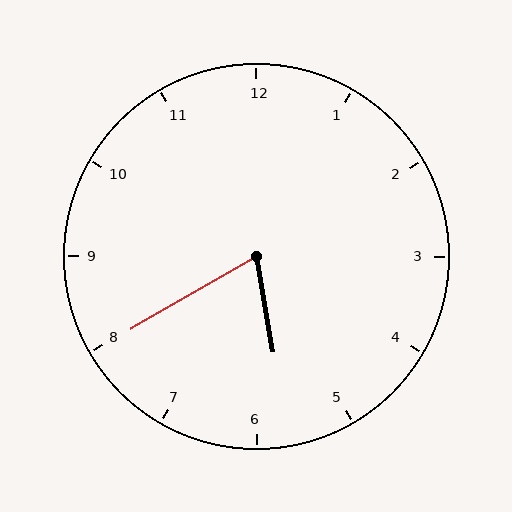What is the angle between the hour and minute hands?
Approximately 70 degrees.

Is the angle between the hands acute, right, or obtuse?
It is acute.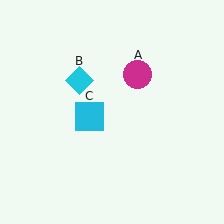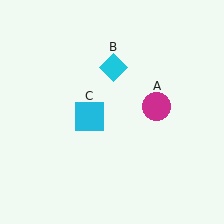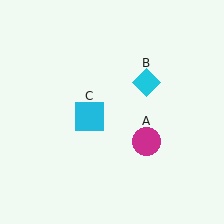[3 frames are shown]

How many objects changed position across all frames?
2 objects changed position: magenta circle (object A), cyan diamond (object B).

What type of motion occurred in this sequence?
The magenta circle (object A), cyan diamond (object B) rotated clockwise around the center of the scene.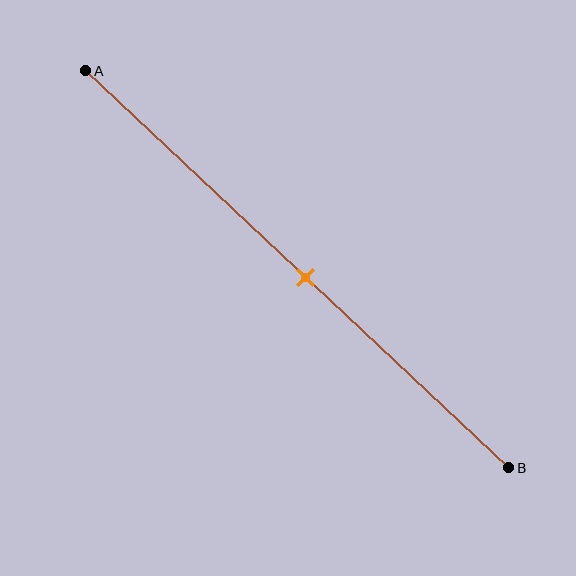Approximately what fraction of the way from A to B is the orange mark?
The orange mark is approximately 50% of the way from A to B.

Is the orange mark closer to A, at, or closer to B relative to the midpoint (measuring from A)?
The orange mark is approximately at the midpoint of segment AB.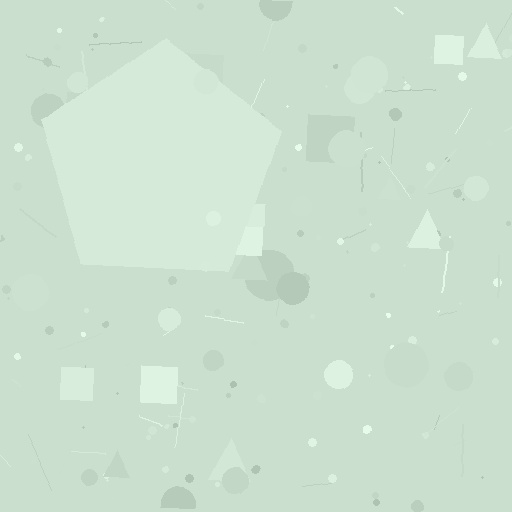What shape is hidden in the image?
A pentagon is hidden in the image.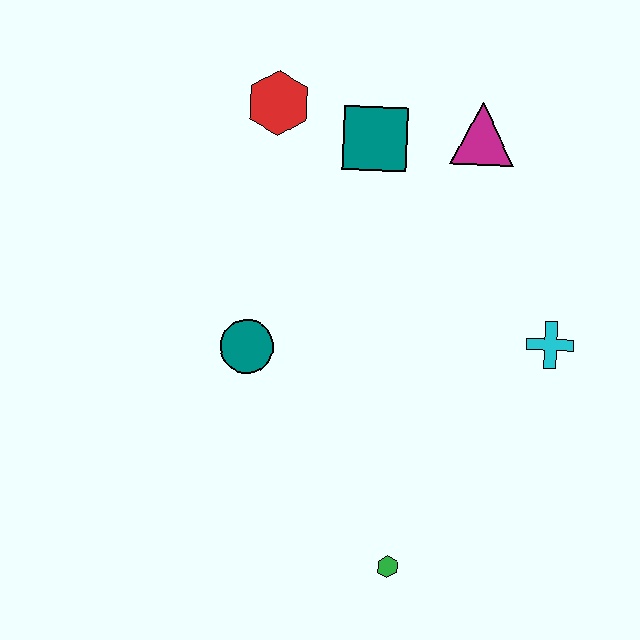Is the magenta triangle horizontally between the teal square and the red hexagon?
No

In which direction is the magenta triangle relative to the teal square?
The magenta triangle is to the right of the teal square.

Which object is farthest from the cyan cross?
The red hexagon is farthest from the cyan cross.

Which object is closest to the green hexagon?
The teal circle is closest to the green hexagon.